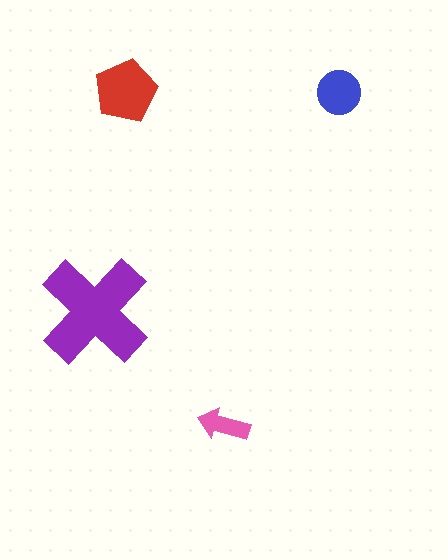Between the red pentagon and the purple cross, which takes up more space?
The purple cross.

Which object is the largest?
The purple cross.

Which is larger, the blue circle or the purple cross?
The purple cross.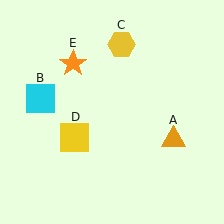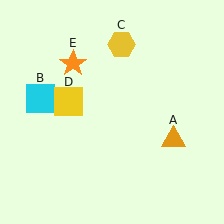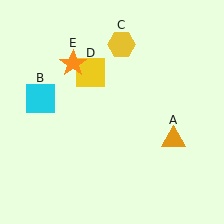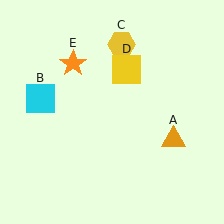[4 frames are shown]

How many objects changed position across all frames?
1 object changed position: yellow square (object D).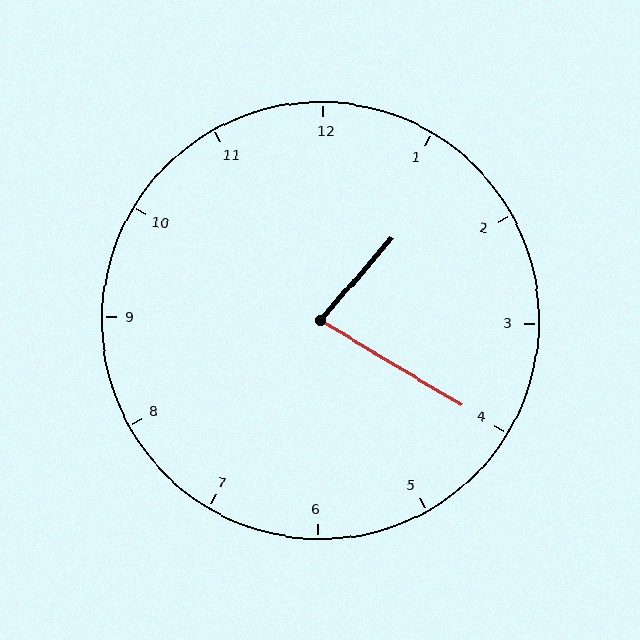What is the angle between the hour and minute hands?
Approximately 80 degrees.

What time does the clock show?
1:20.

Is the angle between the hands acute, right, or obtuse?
It is acute.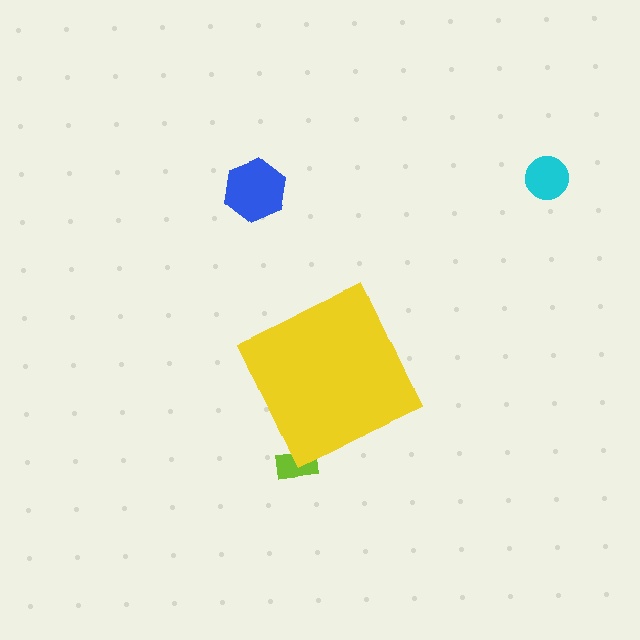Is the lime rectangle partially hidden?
Yes, the lime rectangle is partially hidden behind the yellow diamond.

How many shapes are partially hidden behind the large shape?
1 shape is partially hidden.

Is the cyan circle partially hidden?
No, the cyan circle is fully visible.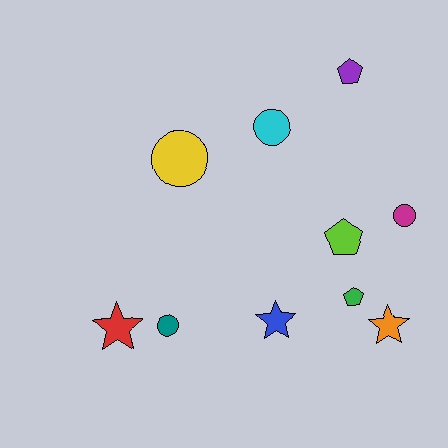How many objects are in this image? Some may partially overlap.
There are 10 objects.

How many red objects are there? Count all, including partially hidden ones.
There is 1 red object.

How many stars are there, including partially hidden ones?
There are 3 stars.